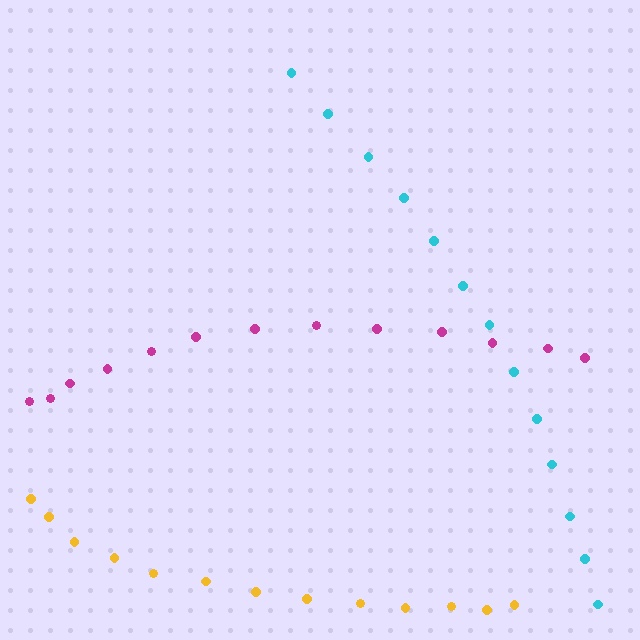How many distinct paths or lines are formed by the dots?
There are 3 distinct paths.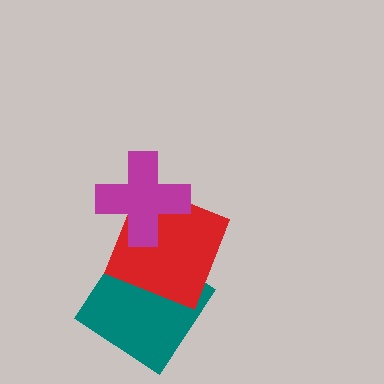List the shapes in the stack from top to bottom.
From top to bottom: the magenta cross, the red square, the teal diamond.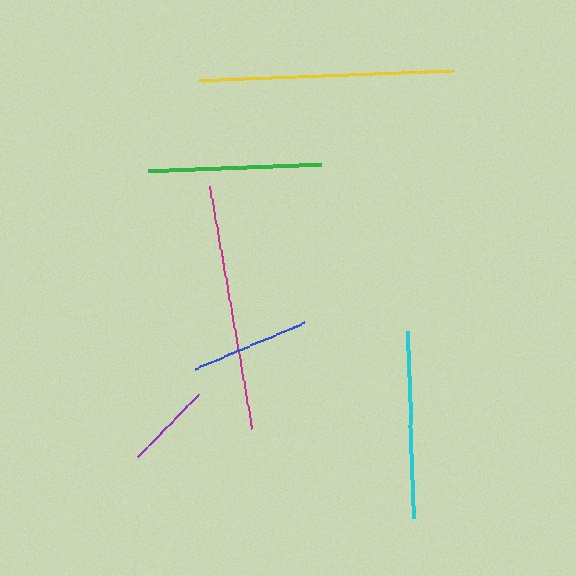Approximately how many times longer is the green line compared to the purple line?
The green line is approximately 2.0 times the length of the purple line.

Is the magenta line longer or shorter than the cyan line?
The magenta line is longer than the cyan line.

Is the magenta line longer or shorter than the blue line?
The magenta line is longer than the blue line.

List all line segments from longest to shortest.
From longest to shortest: yellow, magenta, cyan, green, blue, purple.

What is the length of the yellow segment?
The yellow segment is approximately 254 pixels long.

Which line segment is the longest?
The yellow line is the longest at approximately 254 pixels.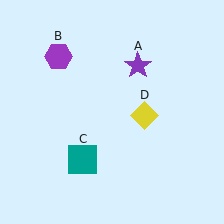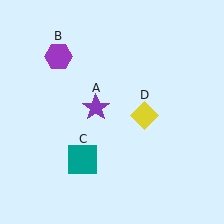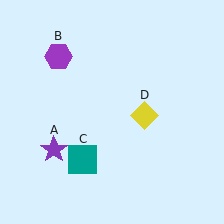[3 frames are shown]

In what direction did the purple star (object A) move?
The purple star (object A) moved down and to the left.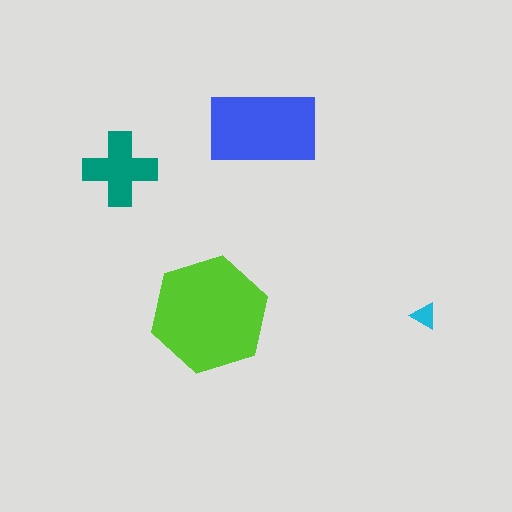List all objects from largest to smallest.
The lime hexagon, the blue rectangle, the teal cross, the cyan triangle.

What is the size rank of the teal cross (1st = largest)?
3rd.